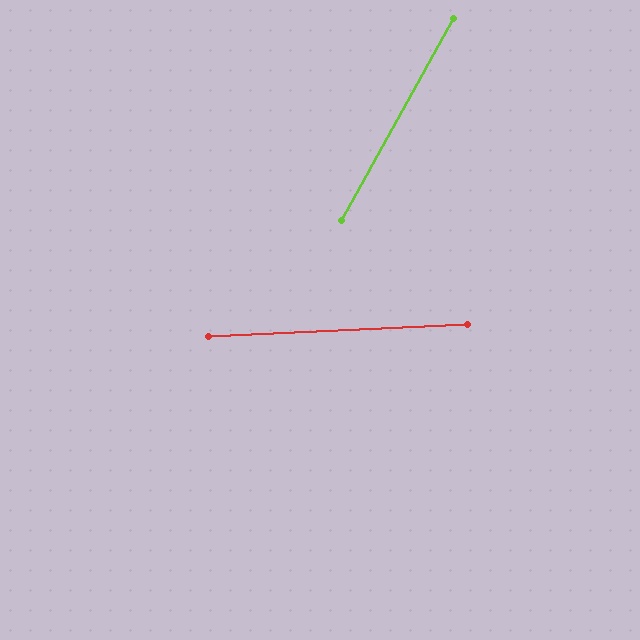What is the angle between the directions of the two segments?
Approximately 58 degrees.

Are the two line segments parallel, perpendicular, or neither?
Neither parallel nor perpendicular — they differ by about 58°.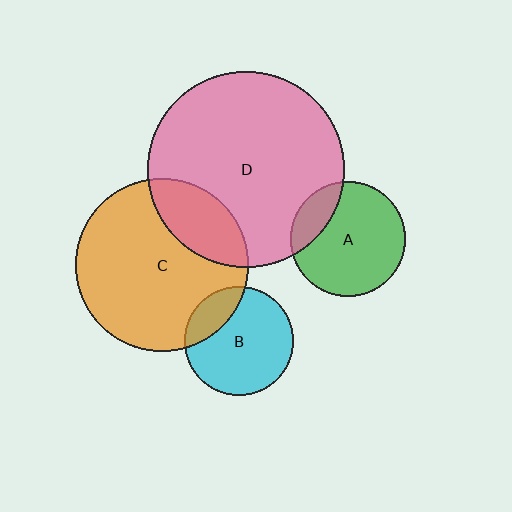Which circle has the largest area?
Circle D (pink).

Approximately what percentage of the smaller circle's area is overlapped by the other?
Approximately 20%.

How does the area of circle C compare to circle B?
Approximately 2.5 times.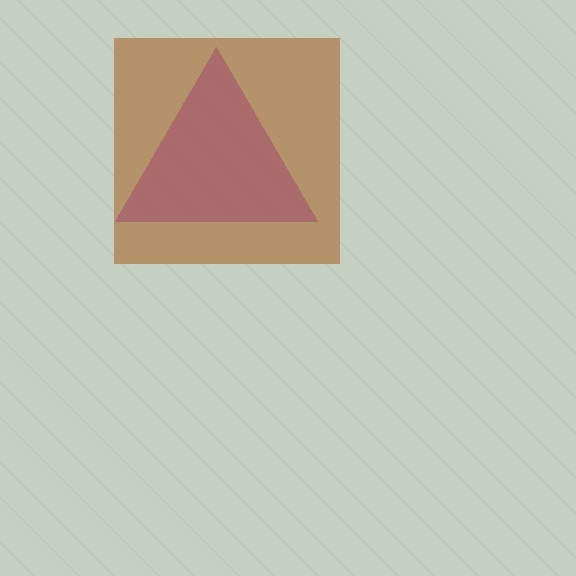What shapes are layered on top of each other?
The layered shapes are: a purple triangle, a brown square.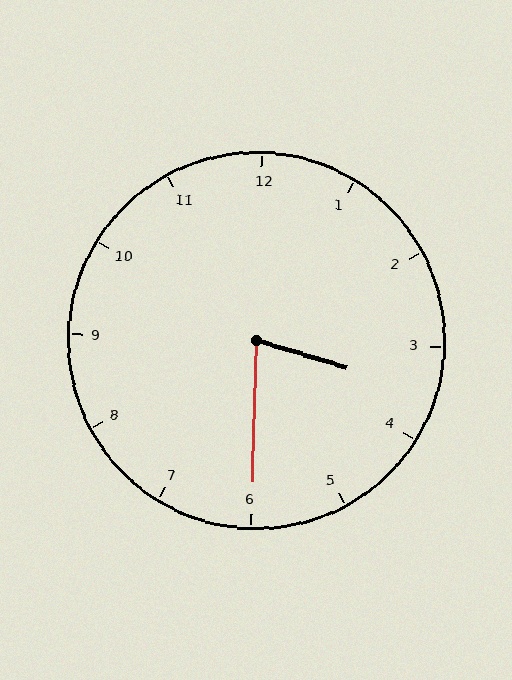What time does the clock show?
3:30.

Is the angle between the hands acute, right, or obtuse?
It is acute.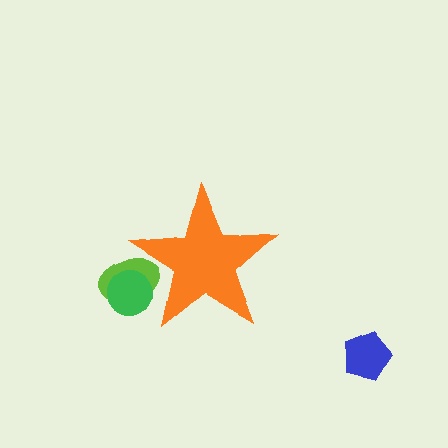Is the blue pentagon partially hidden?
No, the blue pentagon is fully visible.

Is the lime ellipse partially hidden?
Yes, the lime ellipse is partially hidden behind the orange star.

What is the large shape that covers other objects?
An orange star.